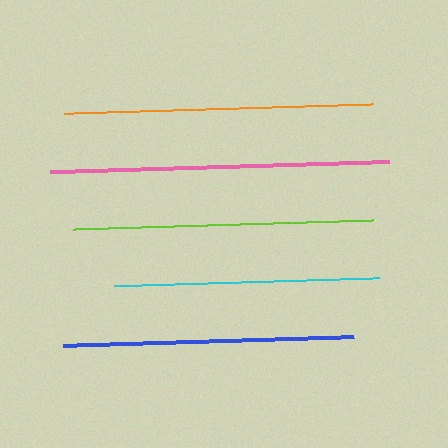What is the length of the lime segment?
The lime segment is approximately 300 pixels long.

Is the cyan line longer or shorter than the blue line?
The blue line is longer than the cyan line.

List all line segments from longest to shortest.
From longest to shortest: pink, orange, lime, blue, cyan.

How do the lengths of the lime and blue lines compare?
The lime and blue lines are approximately the same length.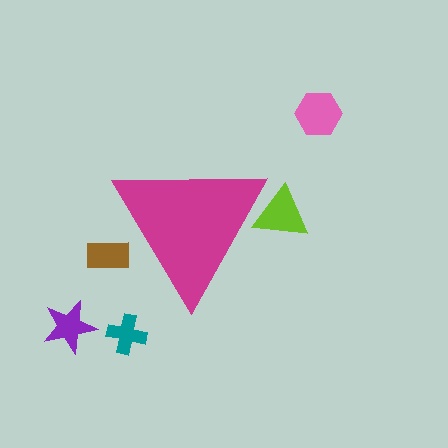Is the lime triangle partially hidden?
Yes, the lime triangle is partially hidden behind the magenta triangle.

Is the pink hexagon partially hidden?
No, the pink hexagon is fully visible.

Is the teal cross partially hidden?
No, the teal cross is fully visible.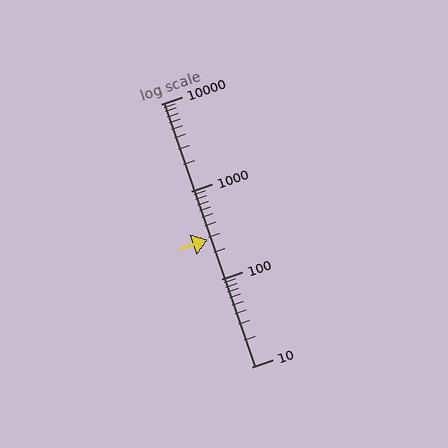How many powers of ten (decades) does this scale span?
The scale spans 3 decades, from 10 to 10000.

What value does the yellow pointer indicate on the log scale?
The pointer indicates approximately 280.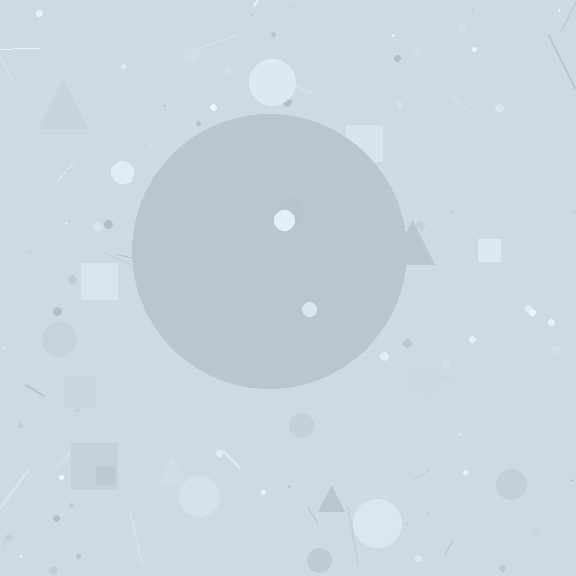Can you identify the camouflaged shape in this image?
The camouflaged shape is a circle.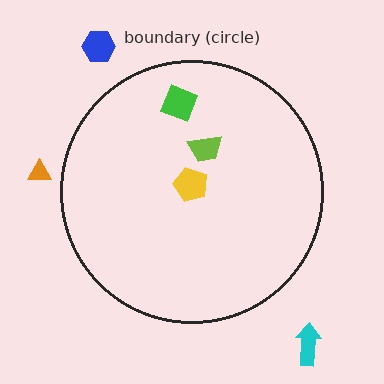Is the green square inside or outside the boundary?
Inside.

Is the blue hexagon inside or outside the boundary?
Outside.